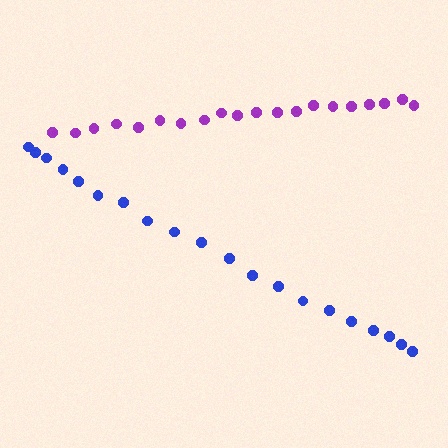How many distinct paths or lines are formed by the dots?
There are 2 distinct paths.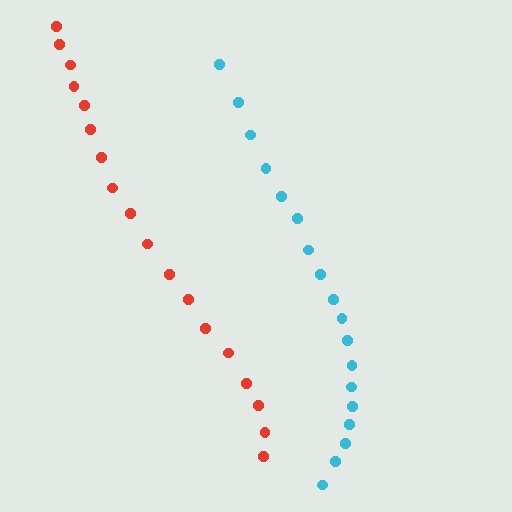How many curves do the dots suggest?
There are 2 distinct paths.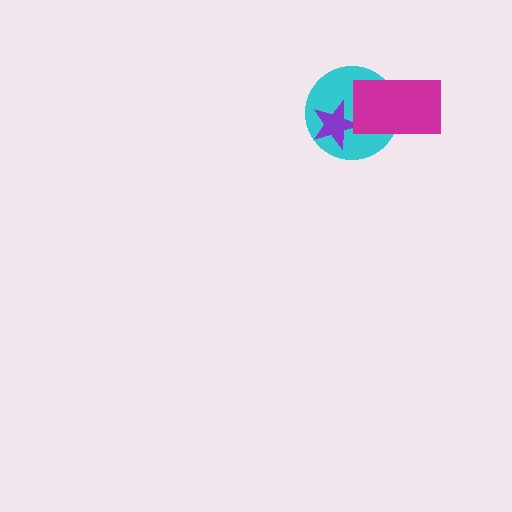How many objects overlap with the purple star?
1 object overlaps with the purple star.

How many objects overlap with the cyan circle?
2 objects overlap with the cyan circle.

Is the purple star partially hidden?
No, no other shape covers it.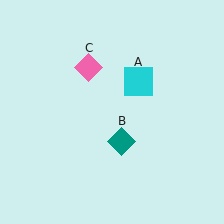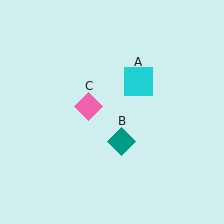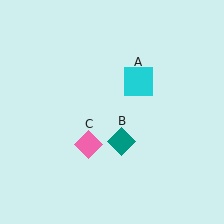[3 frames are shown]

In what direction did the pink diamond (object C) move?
The pink diamond (object C) moved down.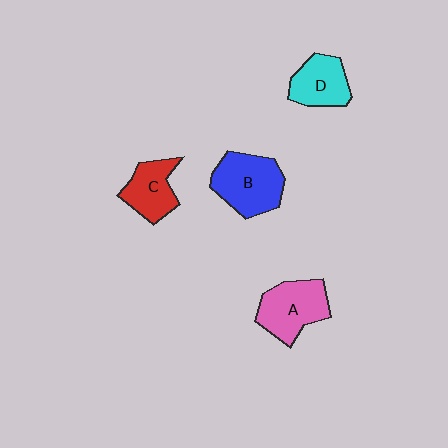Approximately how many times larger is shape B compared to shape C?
Approximately 1.4 times.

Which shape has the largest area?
Shape B (blue).